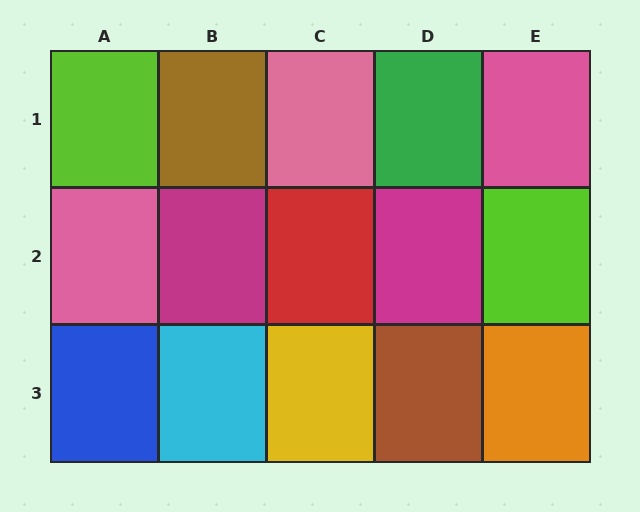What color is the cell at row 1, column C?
Pink.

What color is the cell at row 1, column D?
Green.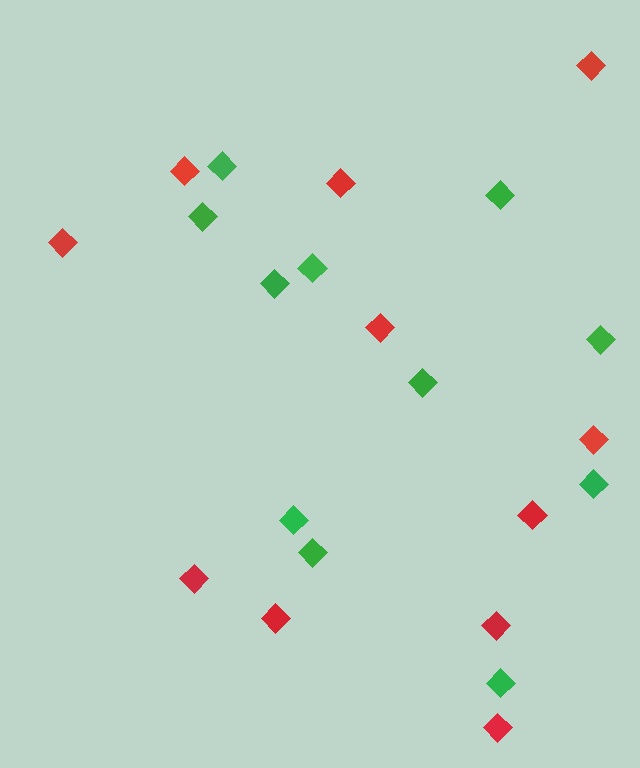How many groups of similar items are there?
There are 2 groups: one group of red diamonds (11) and one group of green diamonds (11).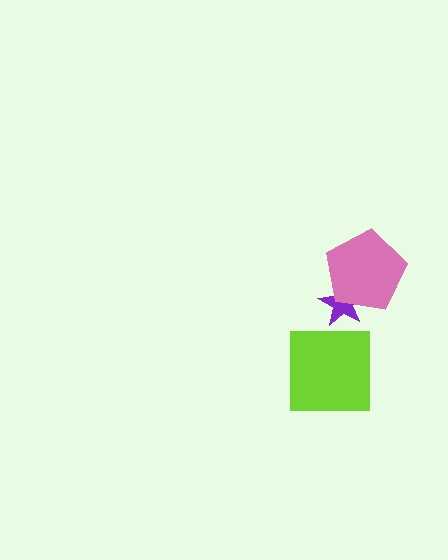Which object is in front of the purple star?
The pink pentagon is in front of the purple star.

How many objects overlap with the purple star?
1 object overlaps with the purple star.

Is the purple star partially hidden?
Yes, it is partially covered by another shape.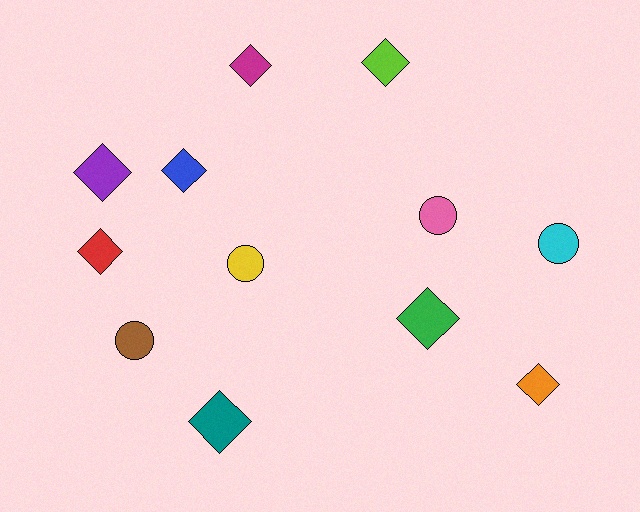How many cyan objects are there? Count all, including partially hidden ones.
There is 1 cyan object.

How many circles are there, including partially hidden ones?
There are 4 circles.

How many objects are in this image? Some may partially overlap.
There are 12 objects.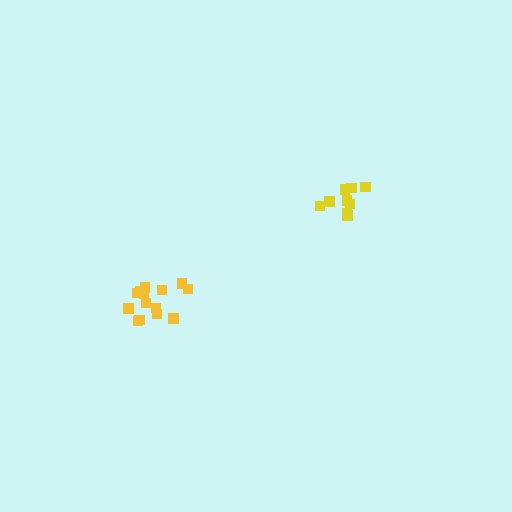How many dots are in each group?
Group 1: 14 dots, Group 2: 9 dots (23 total).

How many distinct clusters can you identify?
There are 2 distinct clusters.